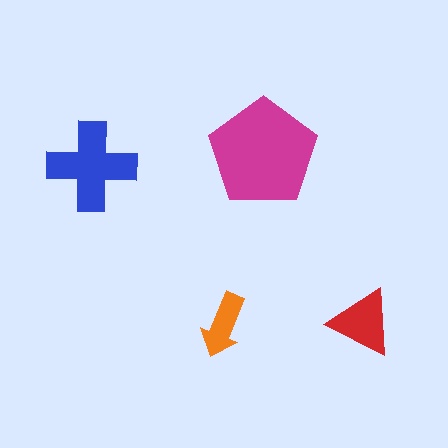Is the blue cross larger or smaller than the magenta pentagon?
Smaller.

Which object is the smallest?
The orange arrow.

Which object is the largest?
The magenta pentagon.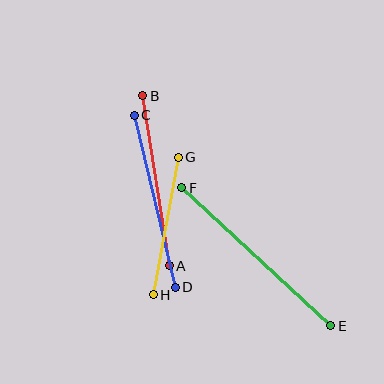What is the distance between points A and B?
The distance is approximately 172 pixels.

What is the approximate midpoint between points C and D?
The midpoint is at approximately (155, 201) pixels.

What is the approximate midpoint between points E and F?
The midpoint is at approximately (256, 257) pixels.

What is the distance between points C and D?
The distance is approximately 177 pixels.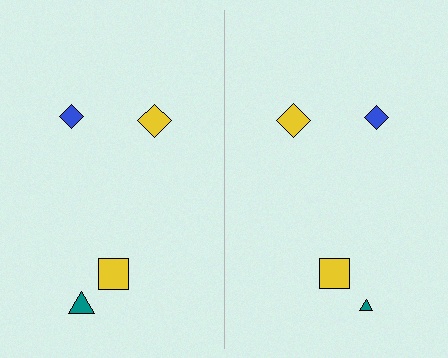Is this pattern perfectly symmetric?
No, the pattern is not perfectly symmetric. The teal triangle on the right side has a different size than its mirror counterpart.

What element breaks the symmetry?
The teal triangle on the right side has a different size than its mirror counterpart.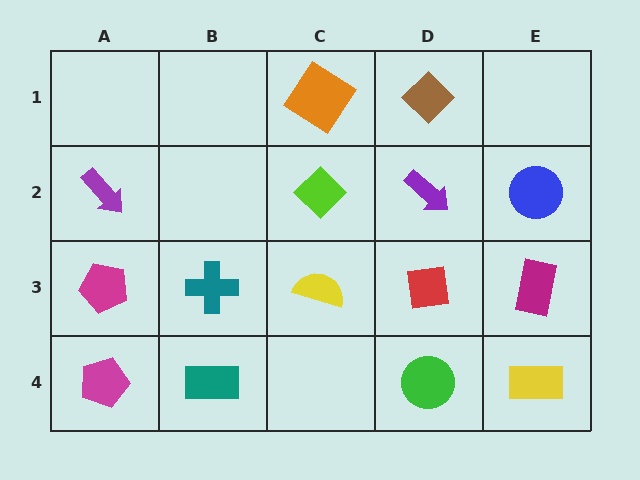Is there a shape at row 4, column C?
No, that cell is empty.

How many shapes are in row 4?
4 shapes.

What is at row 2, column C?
A lime diamond.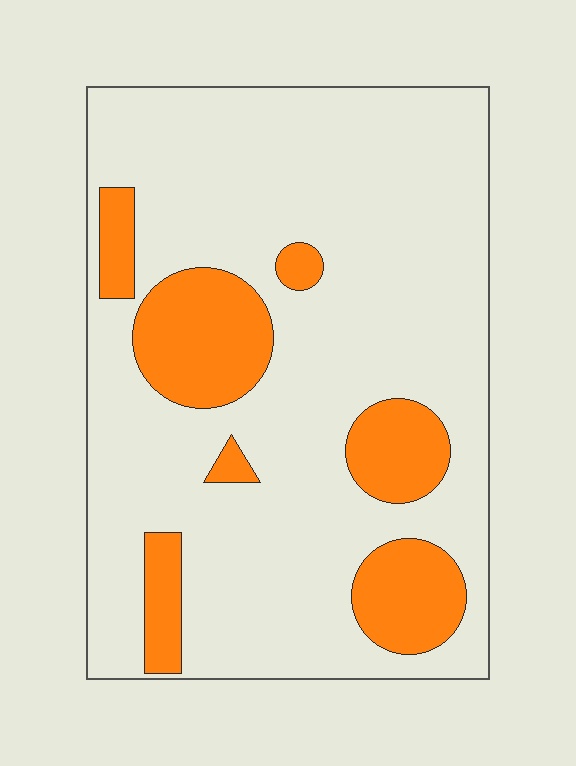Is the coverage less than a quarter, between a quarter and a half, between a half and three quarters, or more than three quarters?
Less than a quarter.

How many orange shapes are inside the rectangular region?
7.